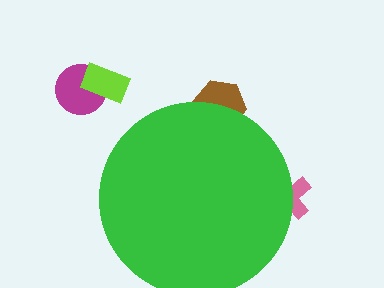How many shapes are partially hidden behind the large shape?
2 shapes are partially hidden.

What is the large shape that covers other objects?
A green circle.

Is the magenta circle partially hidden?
No, the magenta circle is fully visible.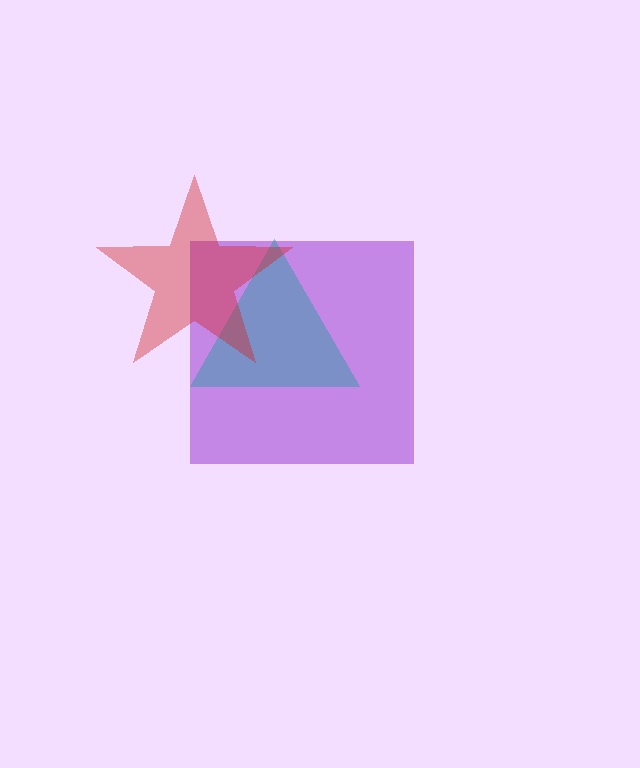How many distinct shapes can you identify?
There are 3 distinct shapes: a purple square, a teal triangle, a red star.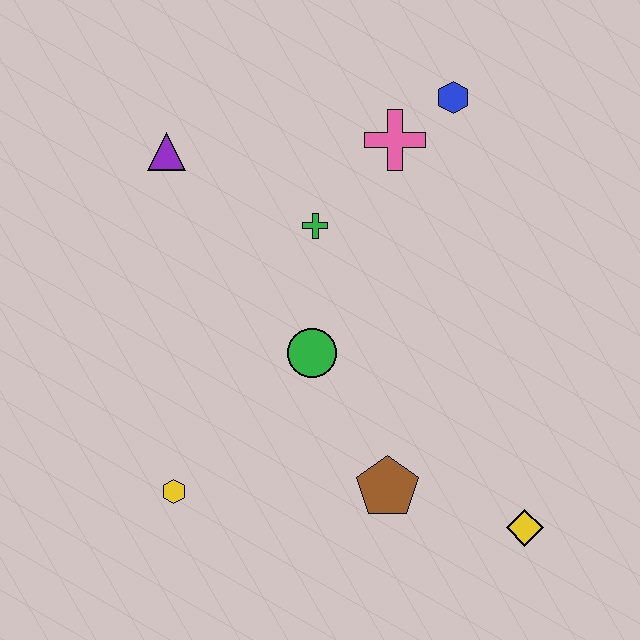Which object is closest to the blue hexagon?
The pink cross is closest to the blue hexagon.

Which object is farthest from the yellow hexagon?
The blue hexagon is farthest from the yellow hexagon.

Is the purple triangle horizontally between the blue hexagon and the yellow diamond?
No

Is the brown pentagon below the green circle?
Yes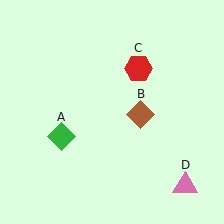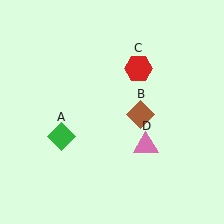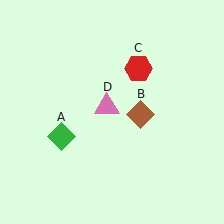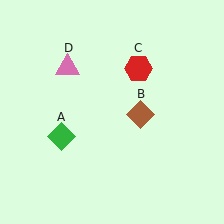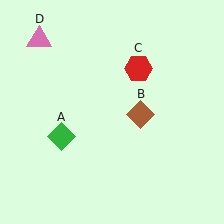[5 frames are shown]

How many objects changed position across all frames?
1 object changed position: pink triangle (object D).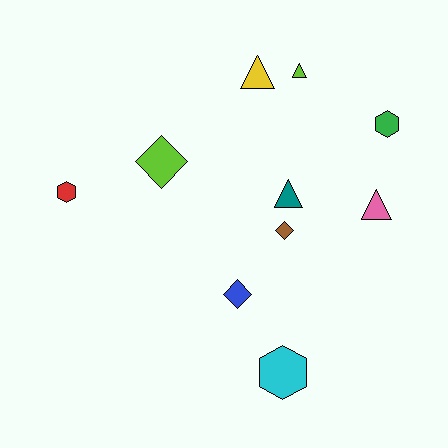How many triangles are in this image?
There are 4 triangles.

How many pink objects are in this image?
There is 1 pink object.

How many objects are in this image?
There are 10 objects.